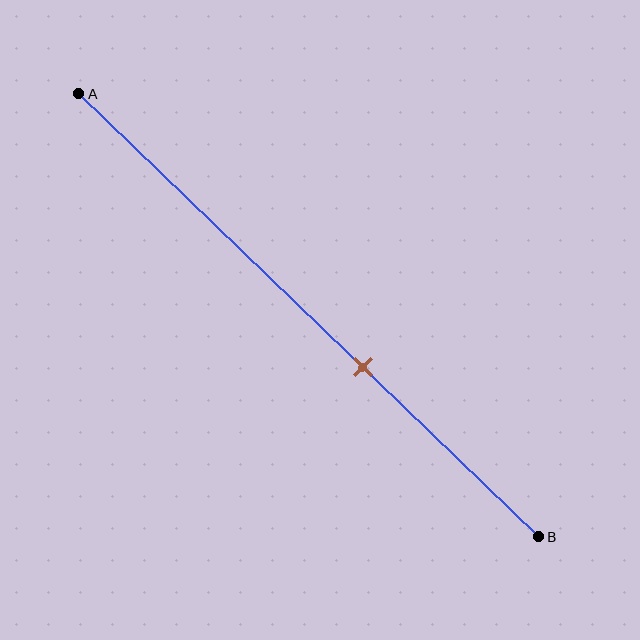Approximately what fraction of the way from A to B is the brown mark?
The brown mark is approximately 60% of the way from A to B.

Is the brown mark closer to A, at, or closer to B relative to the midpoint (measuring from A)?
The brown mark is closer to point B than the midpoint of segment AB.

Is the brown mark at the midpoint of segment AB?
No, the mark is at about 60% from A, not at the 50% midpoint.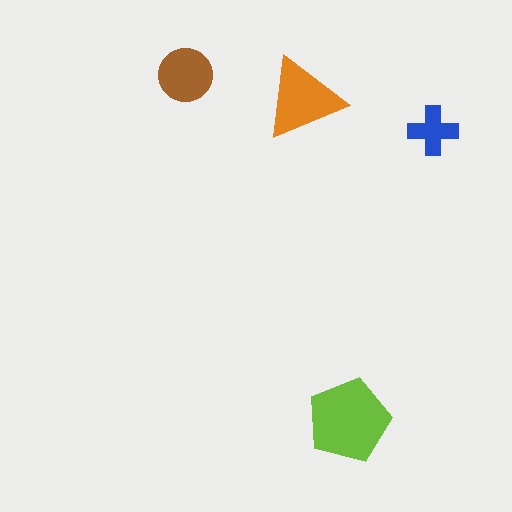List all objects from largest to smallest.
The lime pentagon, the orange triangle, the brown circle, the blue cross.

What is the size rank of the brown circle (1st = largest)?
3rd.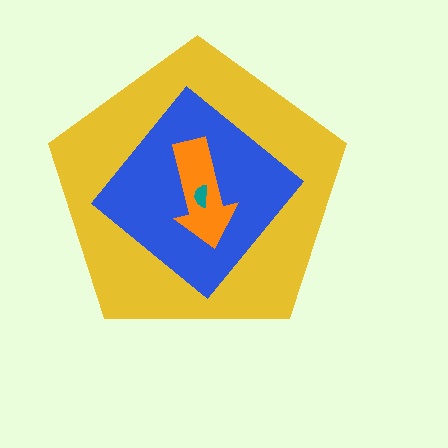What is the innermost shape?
The teal semicircle.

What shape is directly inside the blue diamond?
The orange arrow.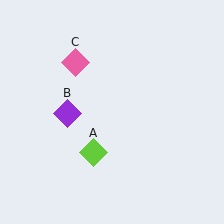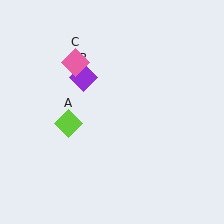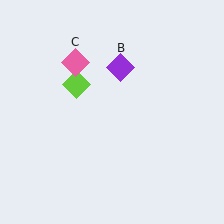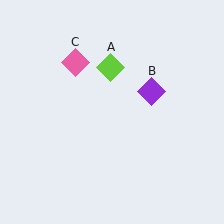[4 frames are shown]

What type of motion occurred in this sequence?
The lime diamond (object A), purple diamond (object B) rotated clockwise around the center of the scene.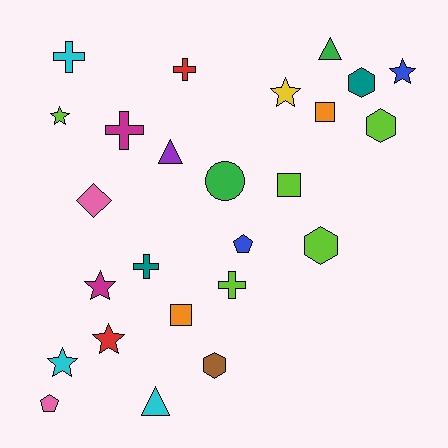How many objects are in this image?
There are 25 objects.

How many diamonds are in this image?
There is 1 diamond.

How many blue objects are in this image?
There are 2 blue objects.